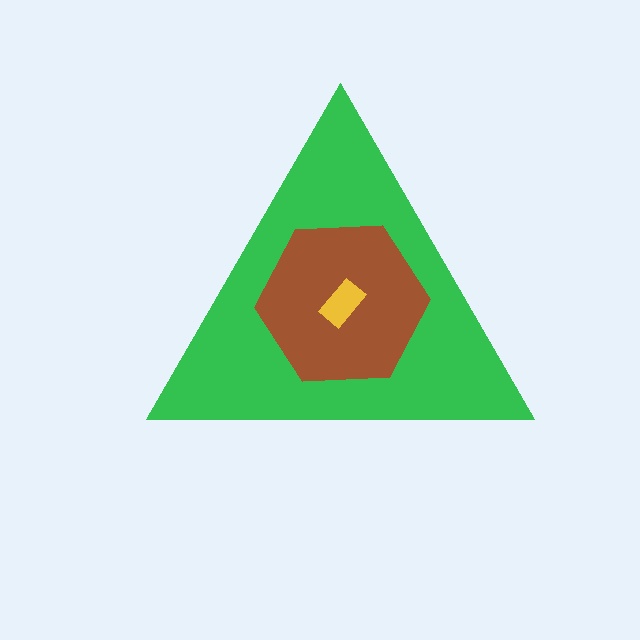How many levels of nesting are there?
3.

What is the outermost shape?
The green triangle.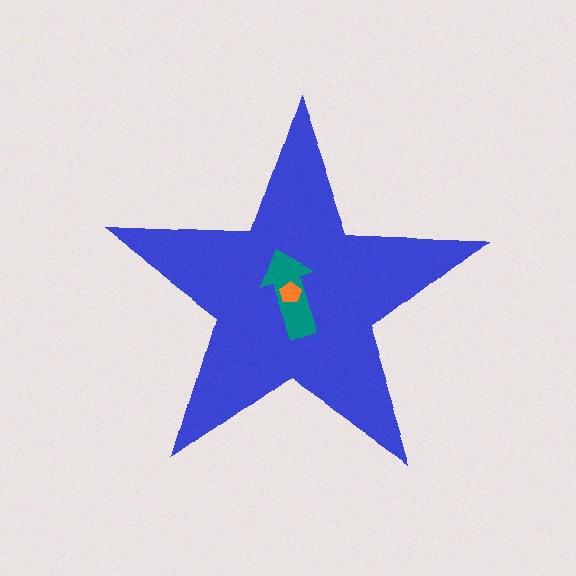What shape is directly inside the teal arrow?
The orange pentagon.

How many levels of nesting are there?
3.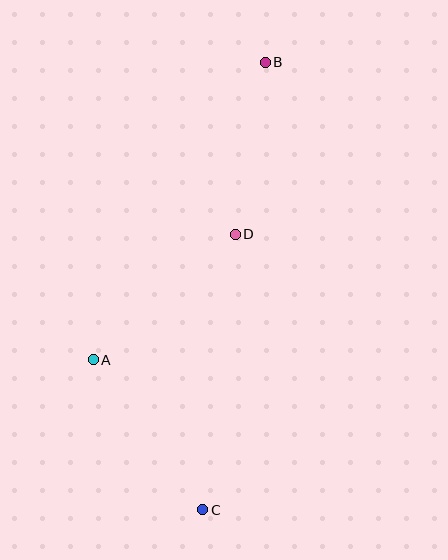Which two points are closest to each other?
Points B and D are closest to each other.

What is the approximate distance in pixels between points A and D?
The distance between A and D is approximately 190 pixels.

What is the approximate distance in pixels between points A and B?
The distance between A and B is approximately 344 pixels.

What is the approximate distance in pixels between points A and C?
The distance between A and C is approximately 186 pixels.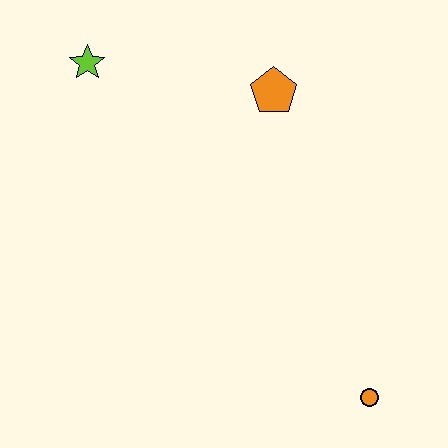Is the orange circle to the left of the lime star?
No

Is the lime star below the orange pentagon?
No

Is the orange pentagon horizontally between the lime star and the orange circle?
Yes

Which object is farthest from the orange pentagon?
The orange circle is farthest from the orange pentagon.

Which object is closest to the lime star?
The orange pentagon is closest to the lime star.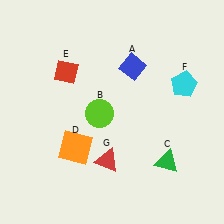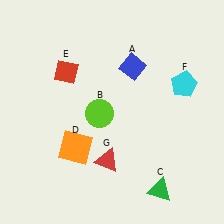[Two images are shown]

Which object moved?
The green triangle (C) moved down.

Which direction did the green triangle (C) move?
The green triangle (C) moved down.